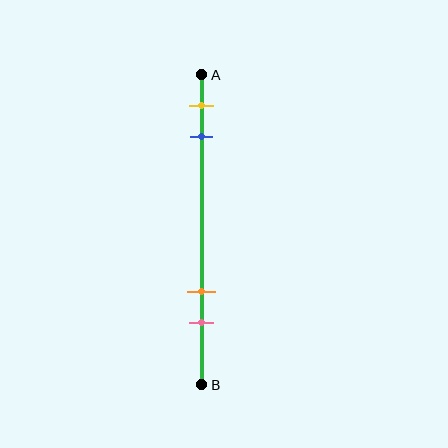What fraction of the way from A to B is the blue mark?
The blue mark is approximately 20% (0.2) of the way from A to B.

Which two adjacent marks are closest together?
The yellow and blue marks are the closest adjacent pair.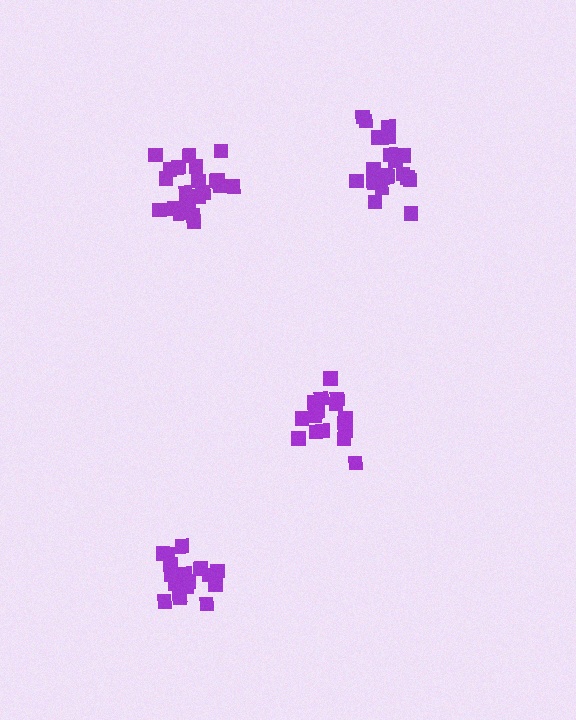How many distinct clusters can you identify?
There are 4 distinct clusters.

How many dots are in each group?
Group 1: 21 dots, Group 2: 21 dots, Group 3: 16 dots, Group 4: 20 dots (78 total).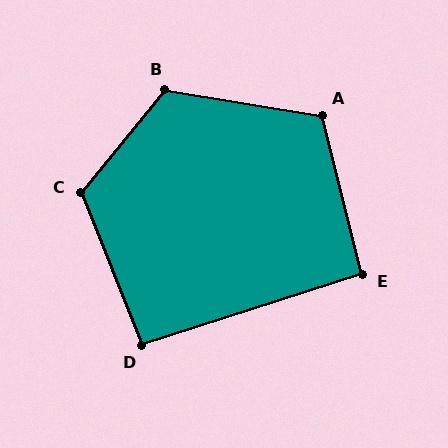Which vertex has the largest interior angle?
B, at approximately 120 degrees.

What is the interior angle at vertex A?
Approximately 113 degrees (obtuse).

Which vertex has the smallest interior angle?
D, at approximately 94 degrees.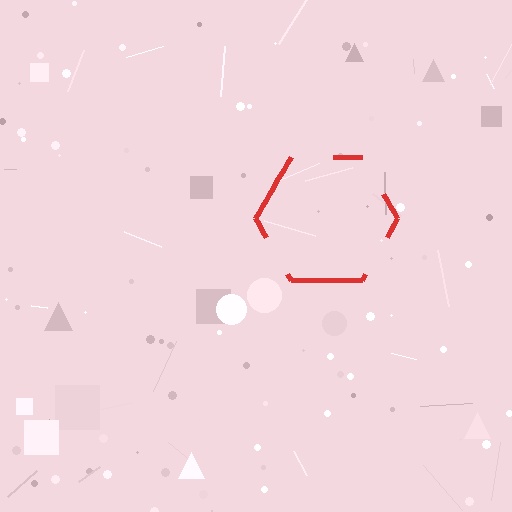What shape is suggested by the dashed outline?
The dashed outline suggests a hexagon.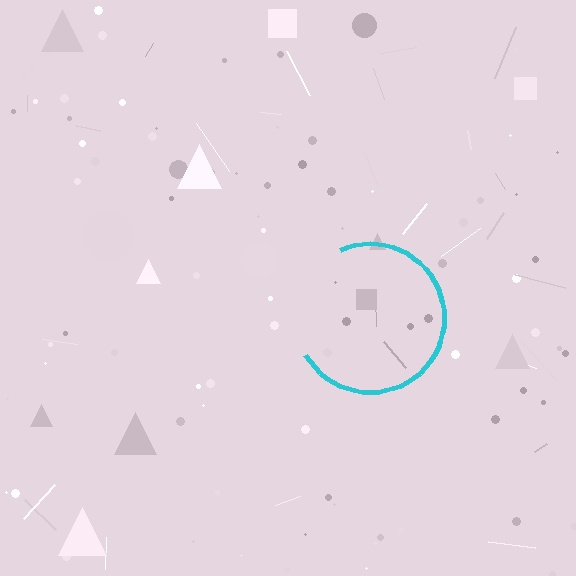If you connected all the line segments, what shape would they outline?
They would outline a circle.